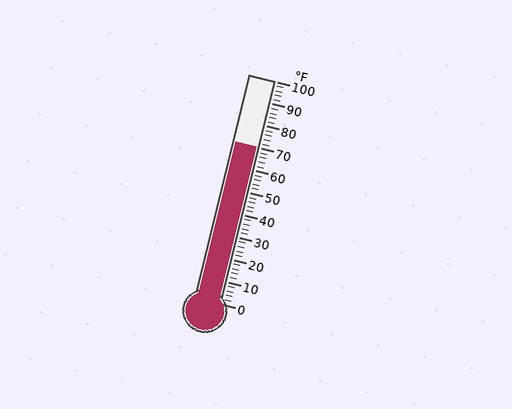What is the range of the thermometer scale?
The thermometer scale ranges from 0°F to 100°F.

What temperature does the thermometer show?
The thermometer shows approximately 70°F.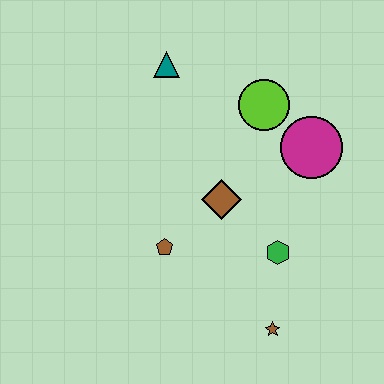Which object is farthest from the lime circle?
The brown star is farthest from the lime circle.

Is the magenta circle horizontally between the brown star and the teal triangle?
No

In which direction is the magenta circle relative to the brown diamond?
The magenta circle is to the right of the brown diamond.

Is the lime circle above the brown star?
Yes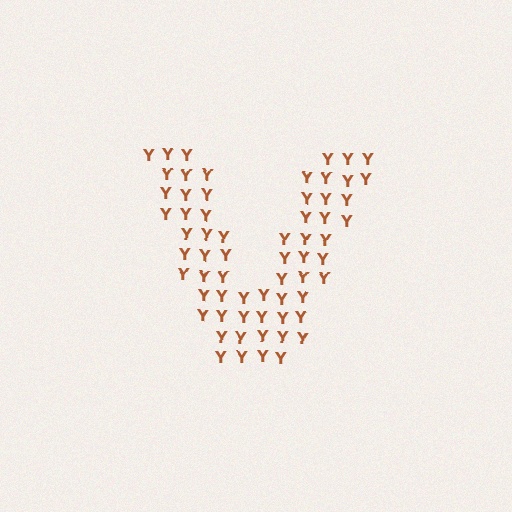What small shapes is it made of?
It is made of small letter Y's.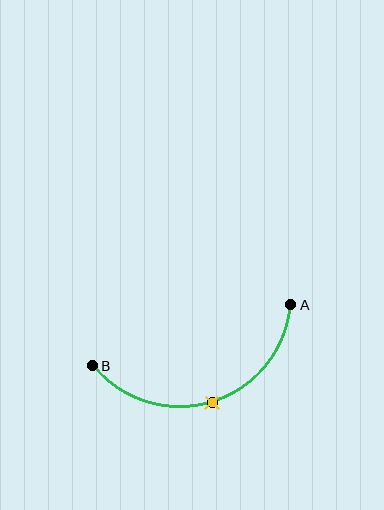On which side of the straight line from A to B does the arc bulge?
The arc bulges below the straight line connecting A and B.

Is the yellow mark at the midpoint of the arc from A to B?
Yes. The yellow mark lies on the arc at equal arc-length from both A and B — it is the arc midpoint.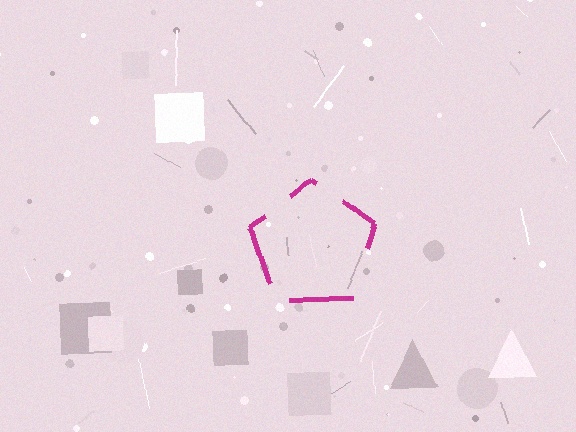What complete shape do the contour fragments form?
The contour fragments form a pentagon.